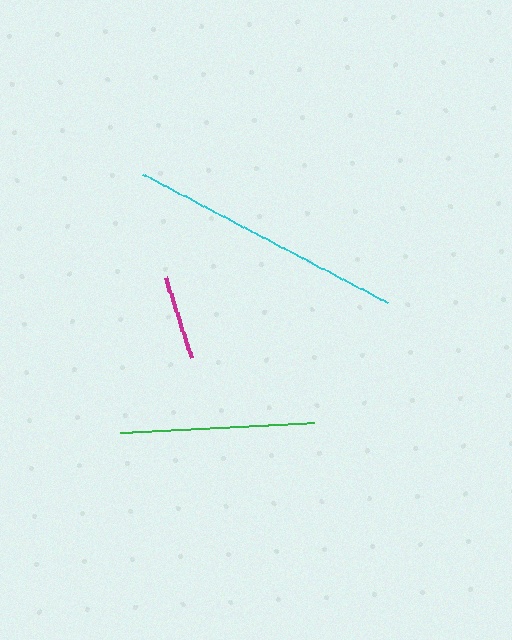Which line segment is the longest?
The cyan line is the longest at approximately 277 pixels.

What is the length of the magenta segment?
The magenta segment is approximately 84 pixels long.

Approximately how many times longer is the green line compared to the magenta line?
The green line is approximately 2.3 times the length of the magenta line.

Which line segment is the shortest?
The magenta line is the shortest at approximately 84 pixels.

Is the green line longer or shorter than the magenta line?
The green line is longer than the magenta line.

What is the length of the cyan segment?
The cyan segment is approximately 277 pixels long.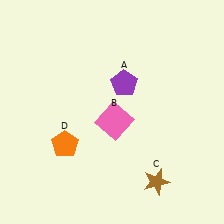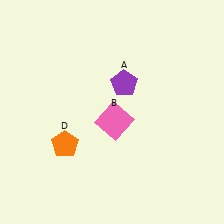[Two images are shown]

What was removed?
The brown star (C) was removed in Image 2.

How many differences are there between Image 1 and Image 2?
There is 1 difference between the two images.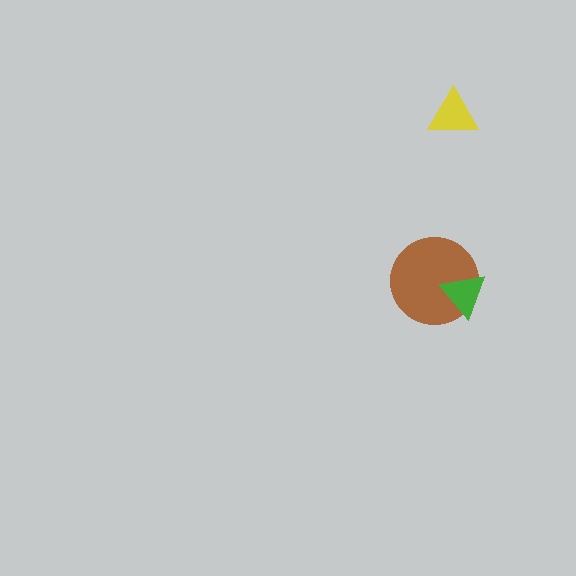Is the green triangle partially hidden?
No, no other shape covers it.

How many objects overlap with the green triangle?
1 object overlaps with the green triangle.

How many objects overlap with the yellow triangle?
0 objects overlap with the yellow triangle.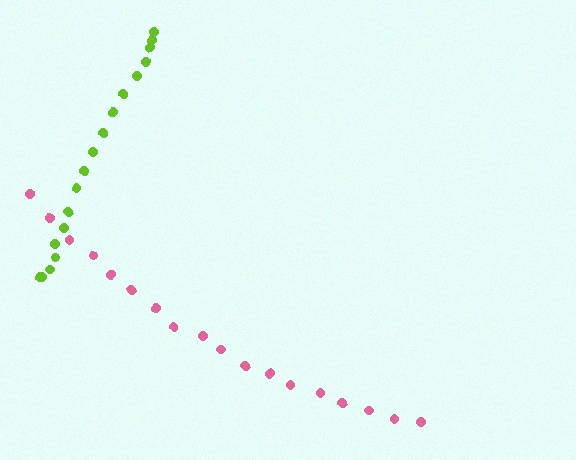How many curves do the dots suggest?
There are 2 distinct paths.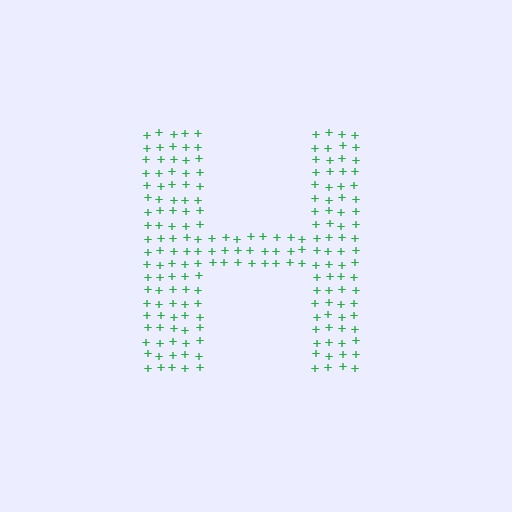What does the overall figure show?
The overall figure shows the letter H.